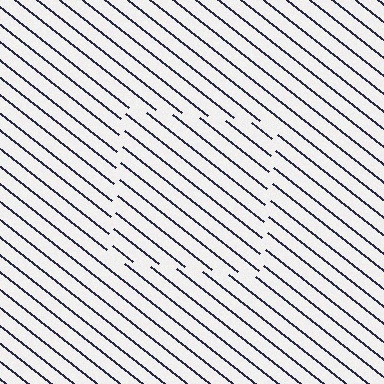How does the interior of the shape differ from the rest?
The interior of the shape contains the same grating, shifted by half a period — the contour is defined by the phase discontinuity where line-ends from the inner and outer gratings abut.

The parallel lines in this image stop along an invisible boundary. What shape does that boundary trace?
An illusory square. The interior of the shape contains the same grating, shifted by half a period — the contour is defined by the phase discontinuity where line-ends from the inner and outer gratings abut.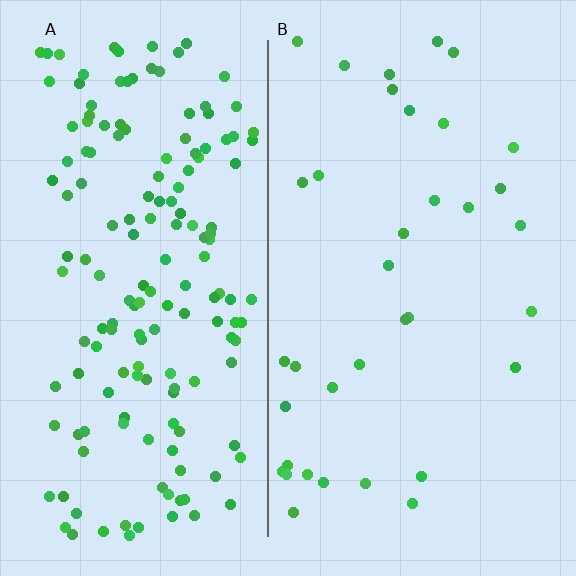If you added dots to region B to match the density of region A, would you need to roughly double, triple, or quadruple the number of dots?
Approximately quadruple.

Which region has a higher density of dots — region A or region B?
A (the left).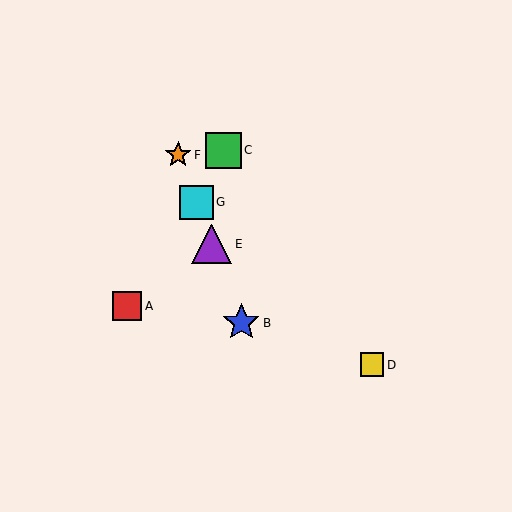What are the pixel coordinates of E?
Object E is at (212, 244).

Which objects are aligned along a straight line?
Objects B, E, F, G are aligned along a straight line.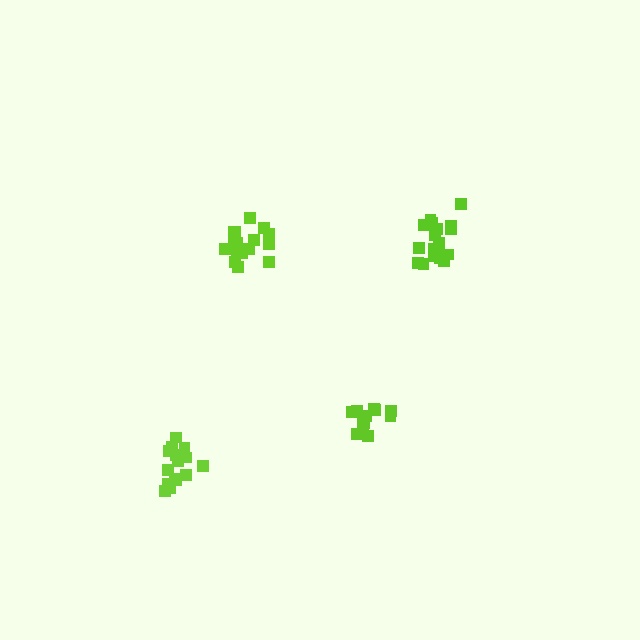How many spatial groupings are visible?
There are 4 spatial groupings.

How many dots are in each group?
Group 1: 17 dots, Group 2: 18 dots, Group 3: 12 dots, Group 4: 15 dots (62 total).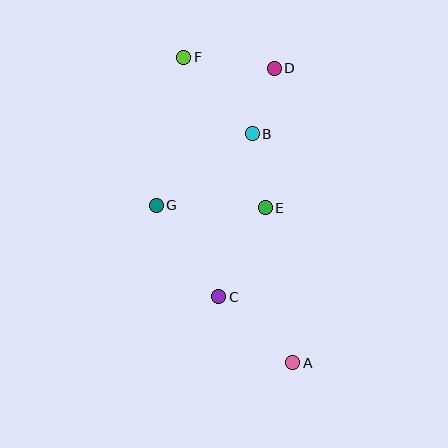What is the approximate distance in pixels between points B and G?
The distance between B and G is approximately 120 pixels.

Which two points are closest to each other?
Points B and D are closest to each other.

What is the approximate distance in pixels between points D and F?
The distance between D and F is approximately 91 pixels.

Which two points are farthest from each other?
Points A and F are farthest from each other.